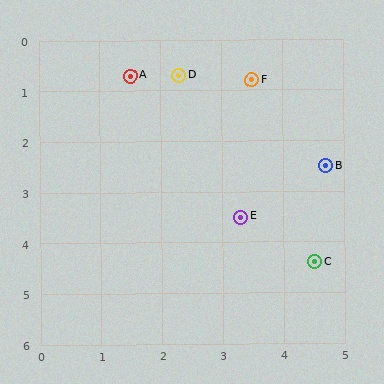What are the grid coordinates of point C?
Point C is at approximately (4.5, 4.4).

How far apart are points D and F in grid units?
Points D and F are about 1.2 grid units apart.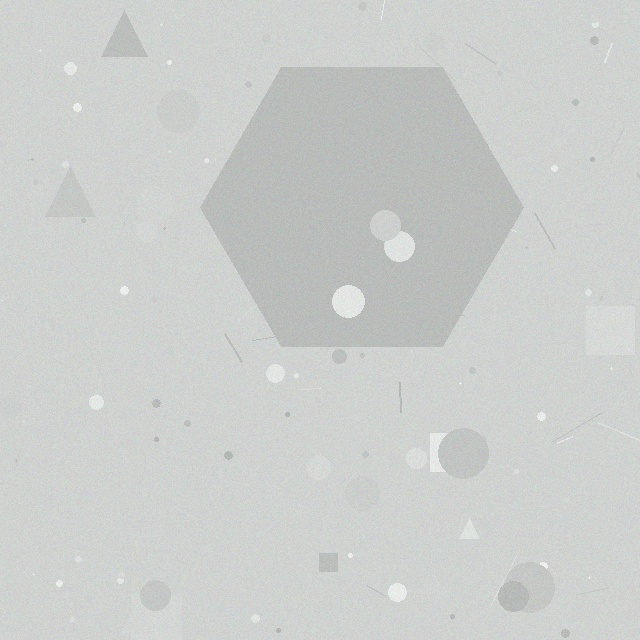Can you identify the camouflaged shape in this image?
The camouflaged shape is a hexagon.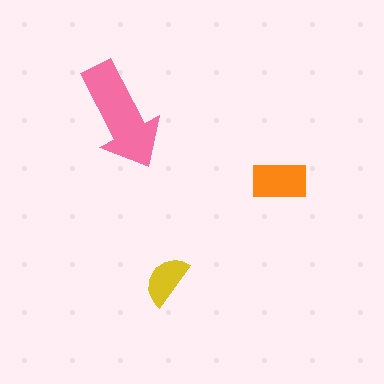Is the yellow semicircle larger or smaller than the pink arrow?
Smaller.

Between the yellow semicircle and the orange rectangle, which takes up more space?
The orange rectangle.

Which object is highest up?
The pink arrow is topmost.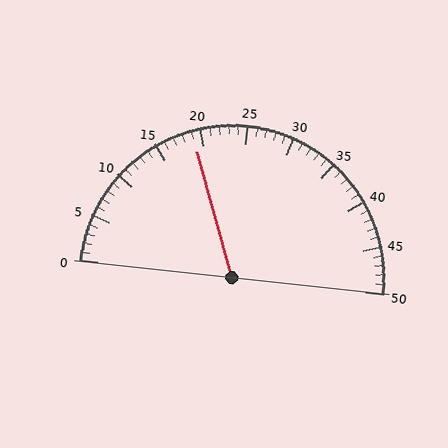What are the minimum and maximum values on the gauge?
The gauge ranges from 0 to 50.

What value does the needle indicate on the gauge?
The needle indicates approximately 19.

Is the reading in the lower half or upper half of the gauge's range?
The reading is in the lower half of the range (0 to 50).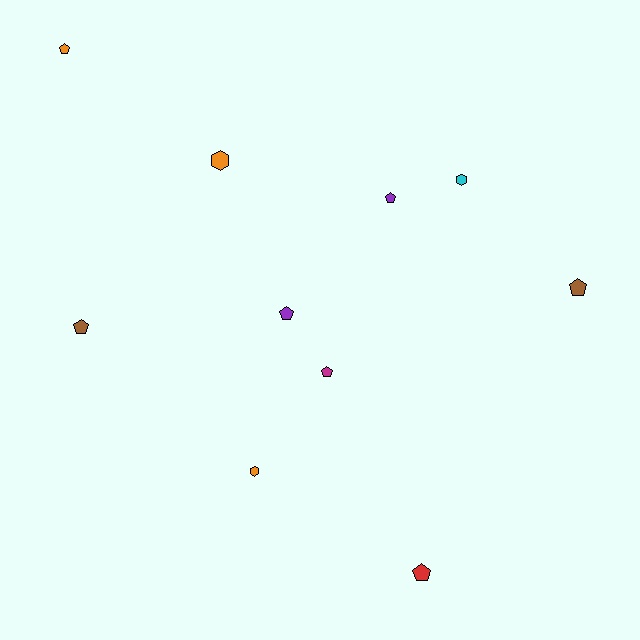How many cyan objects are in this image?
There is 1 cyan object.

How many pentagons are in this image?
There are 7 pentagons.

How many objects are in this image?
There are 10 objects.